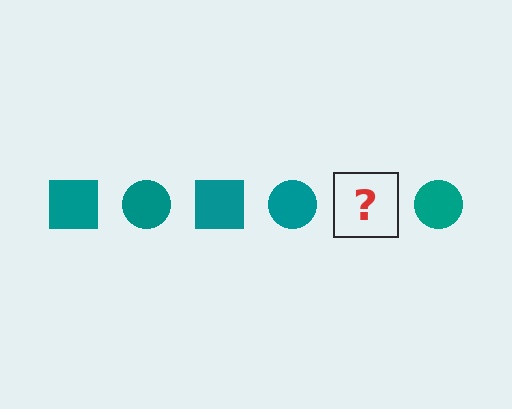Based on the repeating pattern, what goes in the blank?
The blank should be a teal square.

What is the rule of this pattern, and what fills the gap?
The rule is that the pattern cycles through square, circle shapes in teal. The gap should be filled with a teal square.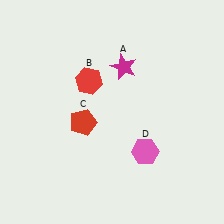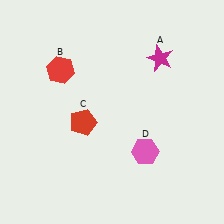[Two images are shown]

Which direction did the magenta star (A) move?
The magenta star (A) moved right.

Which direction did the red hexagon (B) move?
The red hexagon (B) moved left.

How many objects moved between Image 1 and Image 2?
2 objects moved between the two images.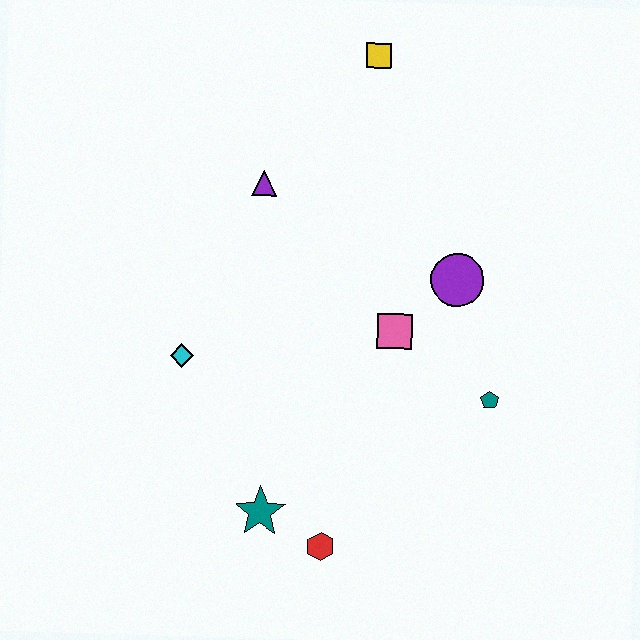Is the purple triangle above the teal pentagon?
Yes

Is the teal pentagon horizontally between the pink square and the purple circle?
No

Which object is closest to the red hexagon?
The teal star is closest to the red hexagon.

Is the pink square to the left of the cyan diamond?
No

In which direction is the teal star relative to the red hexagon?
The teal star is to the left of the red hexagon.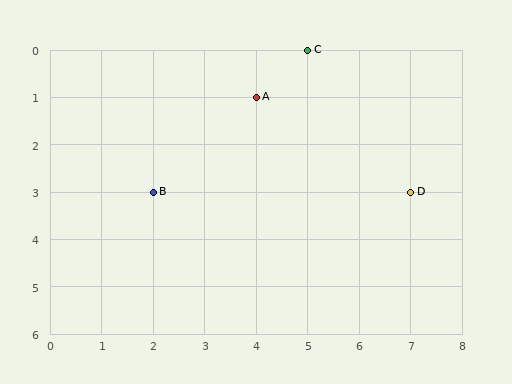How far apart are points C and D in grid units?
Points C and D are 2 columns and 3 rows apart (about 3.6 grid units diagonally).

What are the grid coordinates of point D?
Point D is at grid coordinates (7, 3).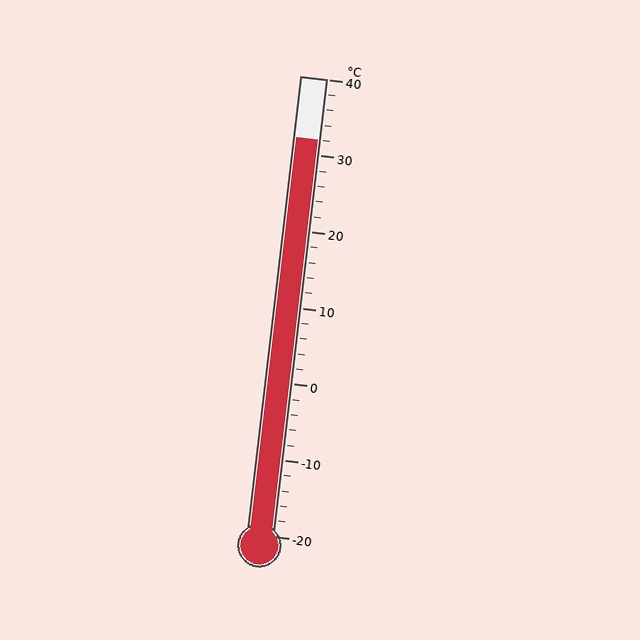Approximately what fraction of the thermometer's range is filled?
The thermometer is filled to approximately 85% of its range.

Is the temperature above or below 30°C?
The temperature is above 30°C.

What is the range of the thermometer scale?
The thermometer scale ranges from -20°C to 40°C.